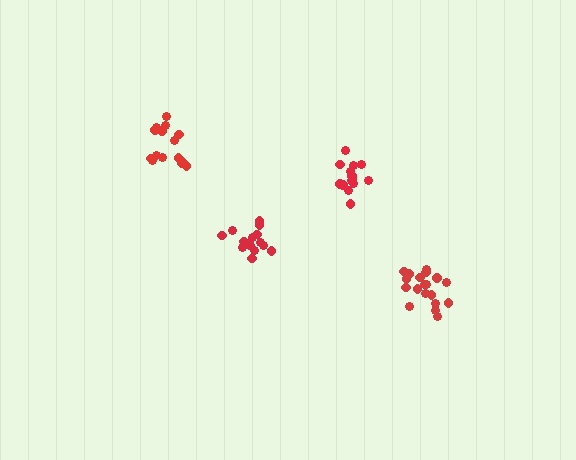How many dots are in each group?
Group 1: 15 dots, Group 2: 20 dots, Group 3: 14 dots, Group 4: 15 dots (64 total).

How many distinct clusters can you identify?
There are 4 distinct clusters.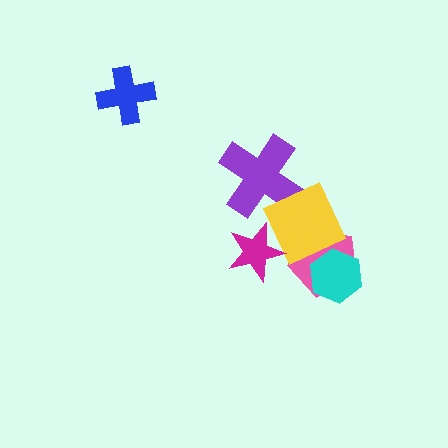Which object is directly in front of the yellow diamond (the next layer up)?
The cyan hexagon is directly in front of the yellow diamond.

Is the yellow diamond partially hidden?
Yes, it is partially covered by another shape.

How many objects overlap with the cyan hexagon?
2 objects overlap with the cyan hexagon.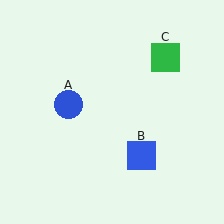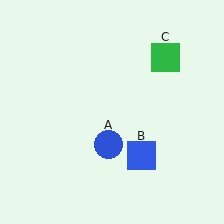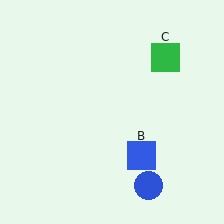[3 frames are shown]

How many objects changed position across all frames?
1 object changed position: blue circle (object A).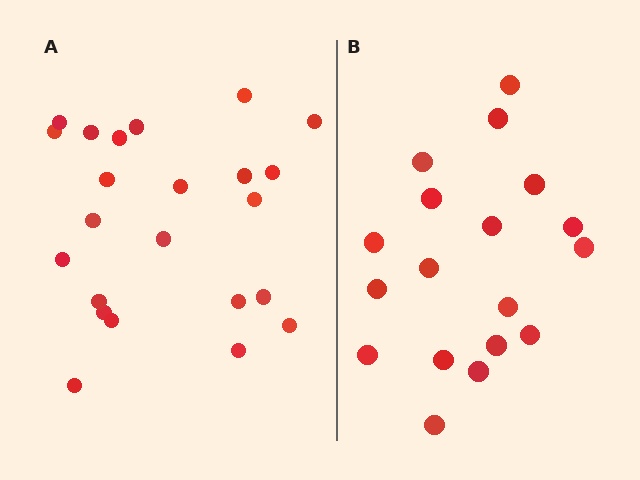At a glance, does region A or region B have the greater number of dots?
Region A (the left region) has more dots.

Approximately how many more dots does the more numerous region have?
Region A has about 5 more dots than region B.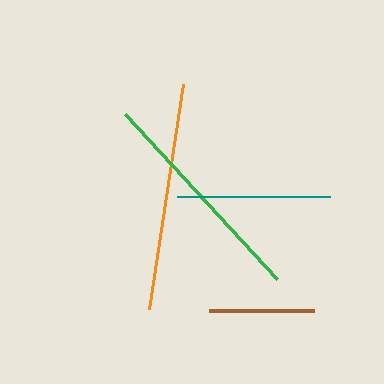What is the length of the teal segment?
The teal segment is approximately 153 pixels long.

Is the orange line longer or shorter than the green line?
The orange line is longer than the green line.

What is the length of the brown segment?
The brown segment is approximately 105 pixels long.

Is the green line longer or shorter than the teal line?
The green line is longer than the teal line.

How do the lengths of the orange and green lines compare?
The orange and green lines are approximately the same length.